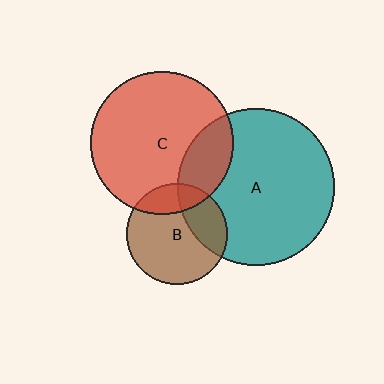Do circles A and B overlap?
Yes.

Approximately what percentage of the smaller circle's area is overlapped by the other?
Approximately 30%.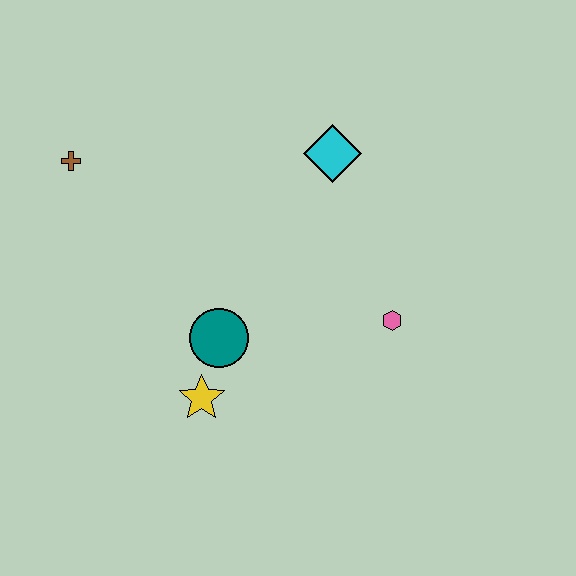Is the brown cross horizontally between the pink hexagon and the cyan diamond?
No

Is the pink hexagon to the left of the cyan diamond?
No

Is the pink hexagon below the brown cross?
Yes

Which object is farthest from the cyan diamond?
The yellow star is farthest from the cyan diamond.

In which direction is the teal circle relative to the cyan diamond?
The teal circle is below the cyan diamond.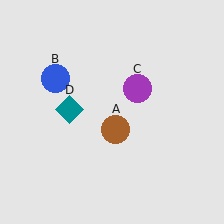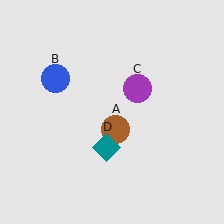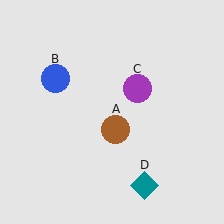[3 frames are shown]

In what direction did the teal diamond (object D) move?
The teal diamond (object D) moved down and to the right.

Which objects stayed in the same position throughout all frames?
Brown circle (object A) and blue circle (object B) and purple circle (object C) remained stationary.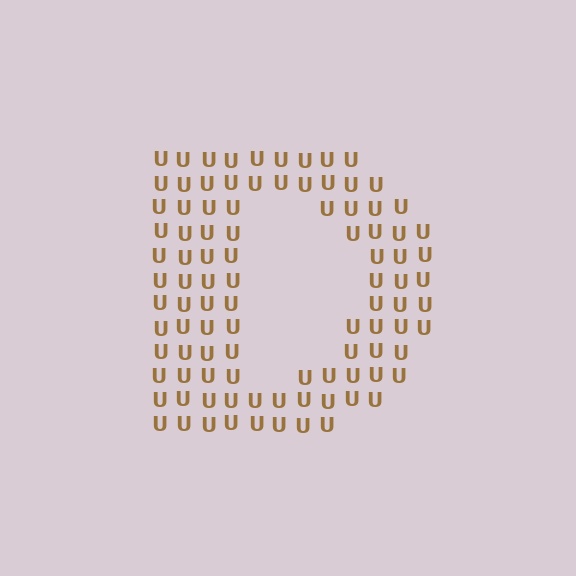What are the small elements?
The small elements are letter U's.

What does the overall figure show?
The overall figure shows the letter D.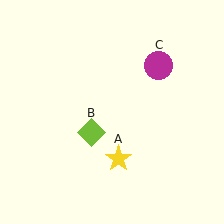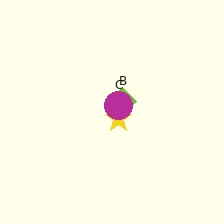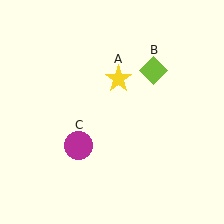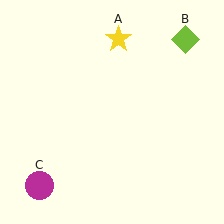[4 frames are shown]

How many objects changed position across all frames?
3 objects changed position: yellow star (object A), lime diamond (object B), magenta circle (object C).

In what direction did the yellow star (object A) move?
The yellow star (object A) moved up.